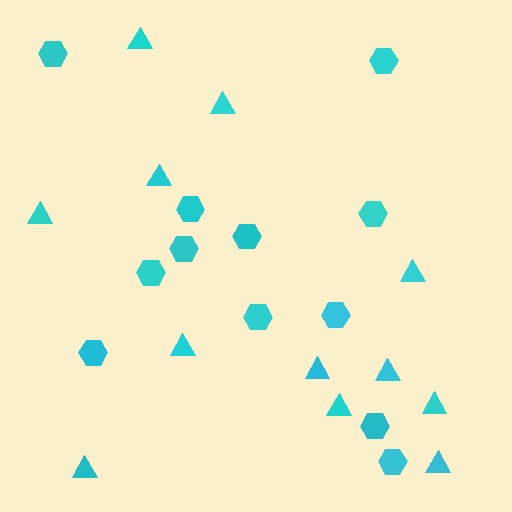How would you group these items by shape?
There are 2 groups: one group of hexagons (12) and one group of triangles (12).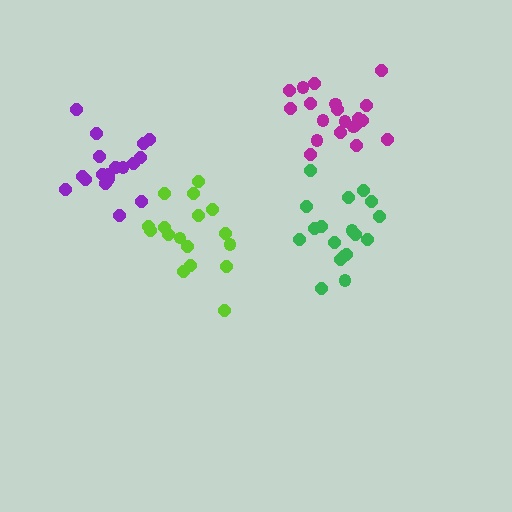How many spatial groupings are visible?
There are 4 spatial groupings.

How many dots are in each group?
Group 1: 17 dots, Group 2: 18 dots, Group 3: 18 dots, Group 4: 20 dots (73 total).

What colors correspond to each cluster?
The clusters are colored: lime, green, purple, magenta.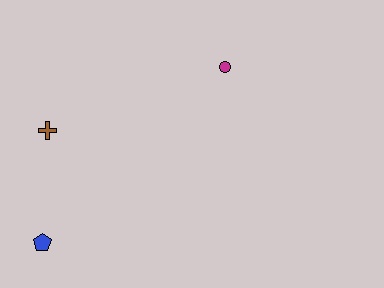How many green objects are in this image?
There are no green objects.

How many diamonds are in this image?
There are no diamonds.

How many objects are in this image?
There are 3 objects.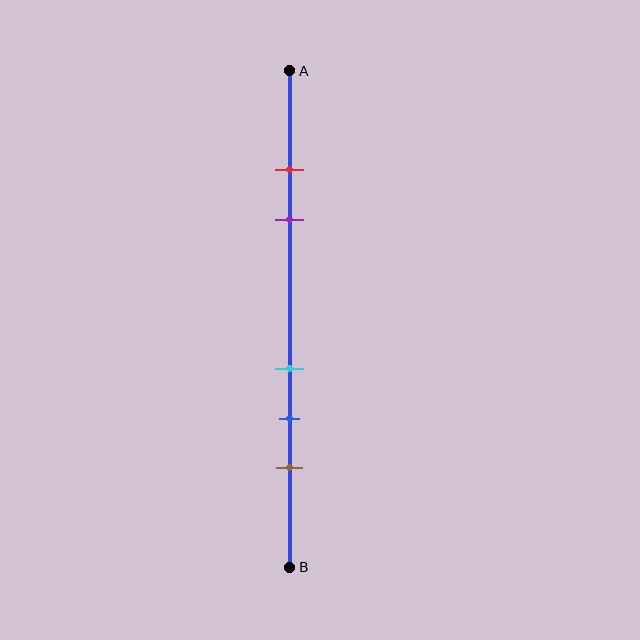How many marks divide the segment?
There are 5 marks dividing the segment.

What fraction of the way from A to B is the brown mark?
The brown mark is approximately 80% (0.8) of the way from A to B.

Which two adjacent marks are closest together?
The red and purple marks are the closest adjacent pair.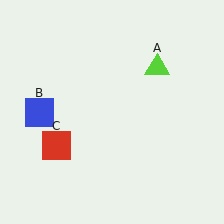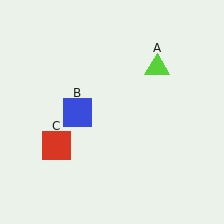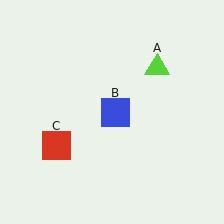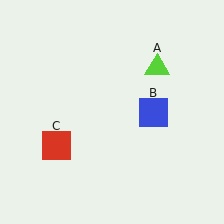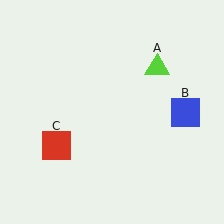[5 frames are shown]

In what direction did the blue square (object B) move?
The blue square (object B) moved right.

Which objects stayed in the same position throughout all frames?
Lime triangle (object A) and red square (object C) remained stationary.